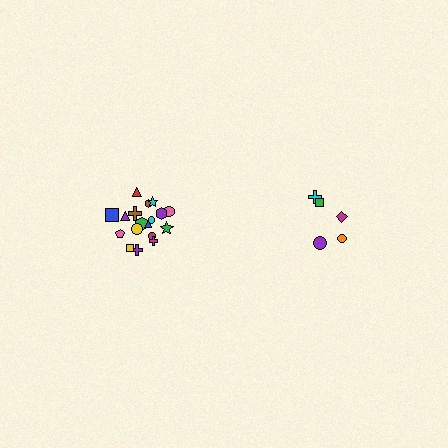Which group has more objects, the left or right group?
The left group.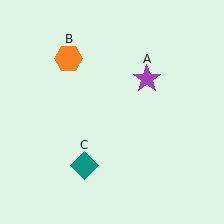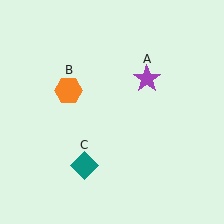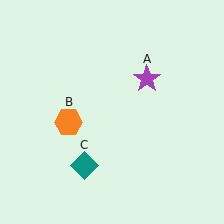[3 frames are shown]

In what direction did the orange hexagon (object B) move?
The orange hexagon (object B) moved down.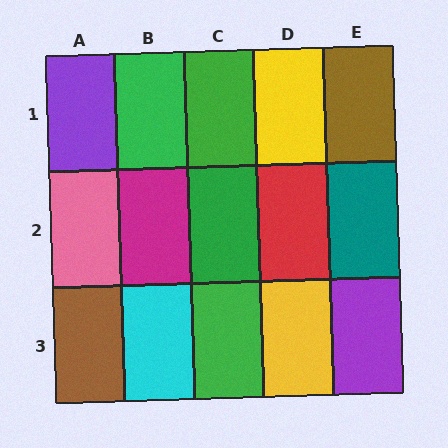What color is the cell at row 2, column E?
Teal.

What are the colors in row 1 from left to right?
Purple, green, green, yellow, brown.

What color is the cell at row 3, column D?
Yellow.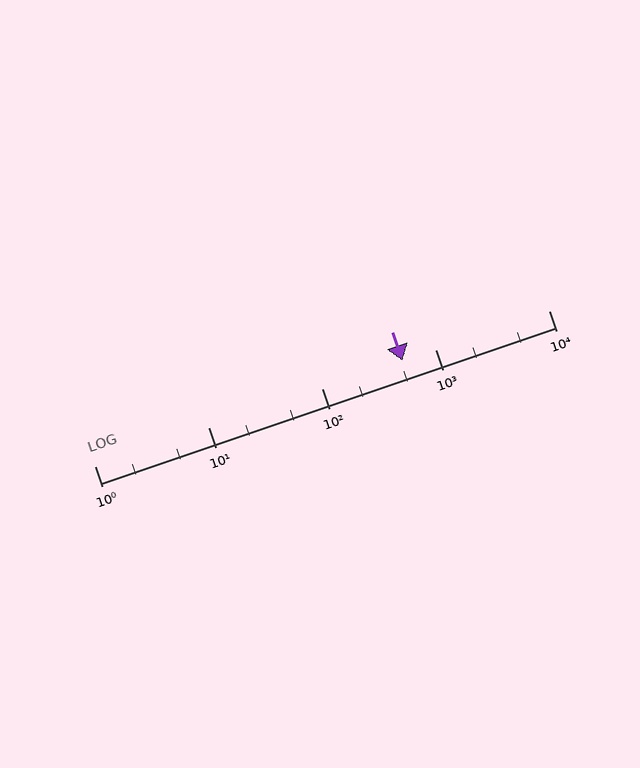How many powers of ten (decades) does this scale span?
The scale spans 4 decades, from 1 to 10000.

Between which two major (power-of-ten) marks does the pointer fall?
The pointer is between 100 and 1000.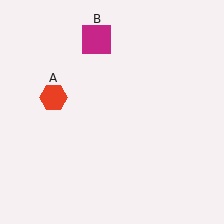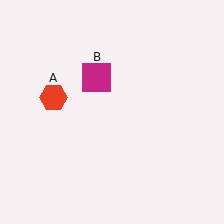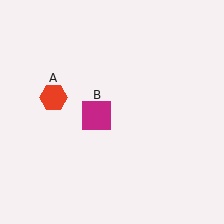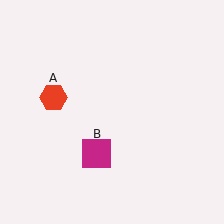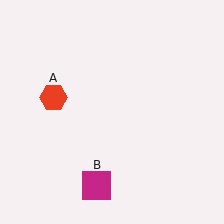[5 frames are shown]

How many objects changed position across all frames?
1 object changed position: magenta square (object B).